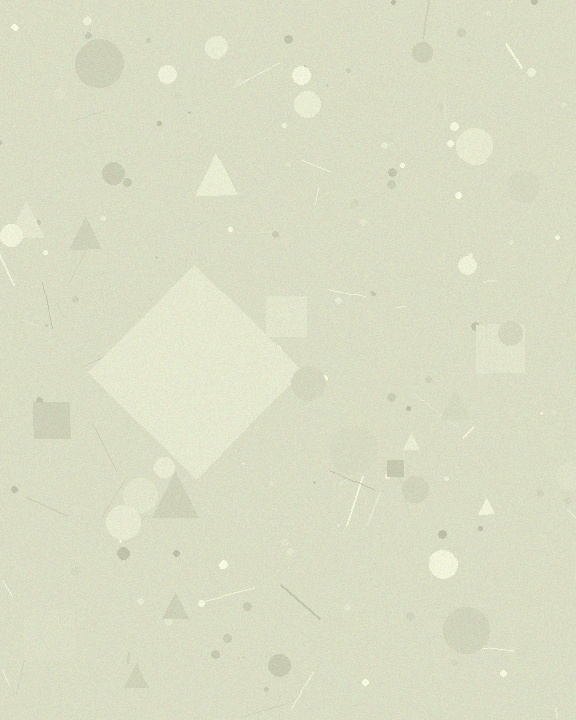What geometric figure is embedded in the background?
A diamond is embedded in the background.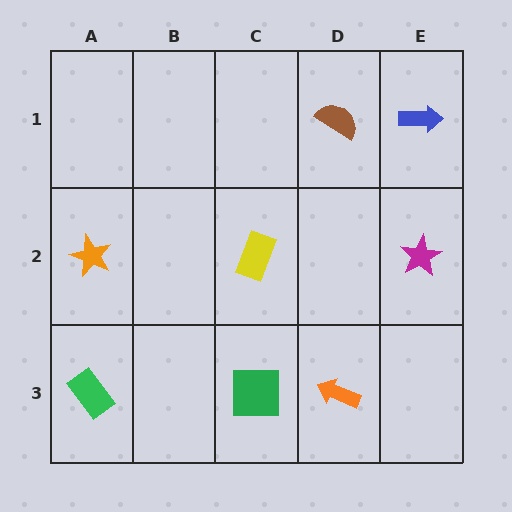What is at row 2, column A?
An orange star.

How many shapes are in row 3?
3 shapes.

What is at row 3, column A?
A green rectangle.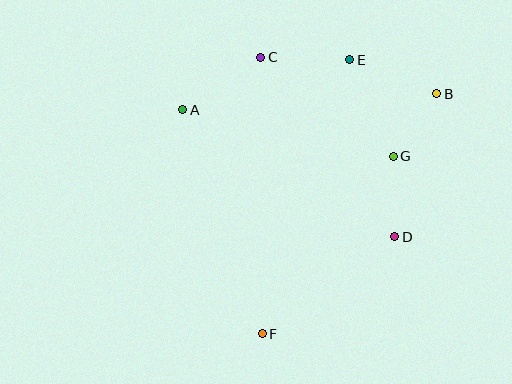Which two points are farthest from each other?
Points B and F are farthest from each other.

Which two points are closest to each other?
Points B and G are closest to each other.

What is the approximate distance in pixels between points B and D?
The distance between B and D is approximately 149 pixels.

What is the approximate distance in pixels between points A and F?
The distance between A and F is approximately 238 pixels.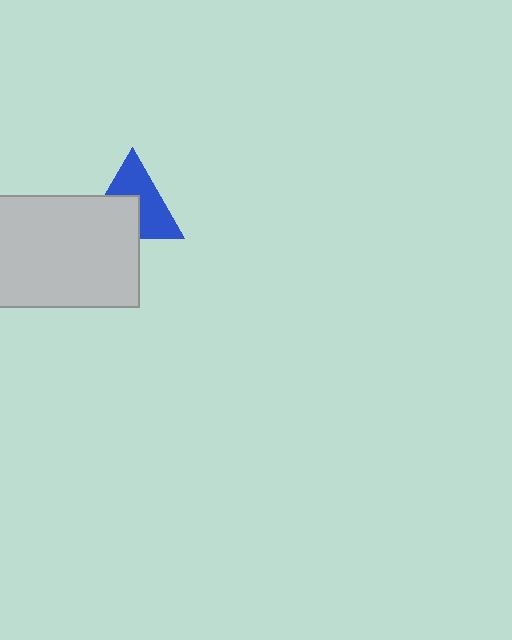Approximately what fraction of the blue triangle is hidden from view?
Roughly 43% of the blue triangle is hidden behind the light gray rectangle.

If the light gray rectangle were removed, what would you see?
You would see the complete blue triangle.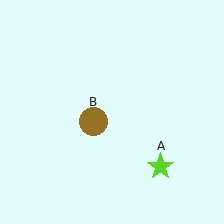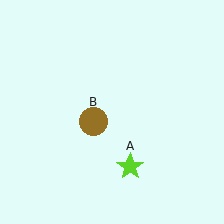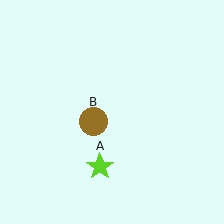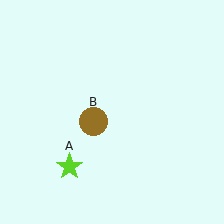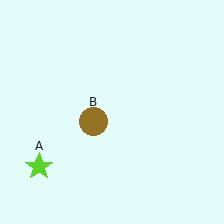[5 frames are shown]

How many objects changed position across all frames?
1 object changed position: lime star (object A).